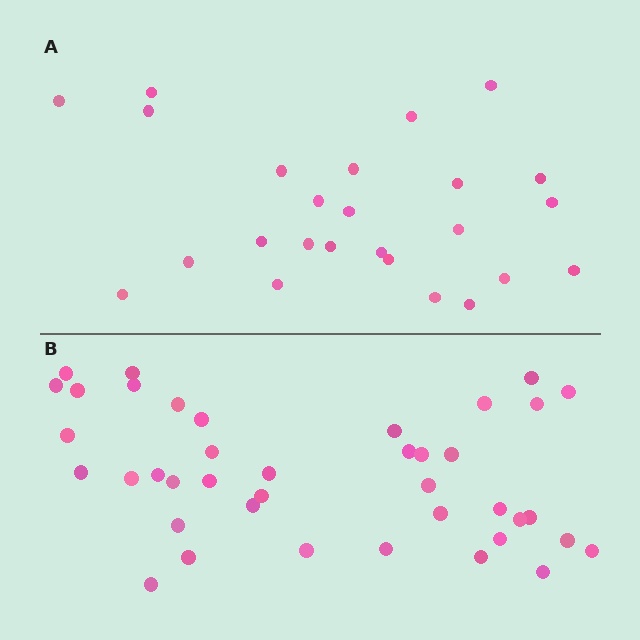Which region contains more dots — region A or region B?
Region B (the bottom region) has more dots.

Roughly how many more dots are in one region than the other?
Region B has approximately 15 more dots than region A.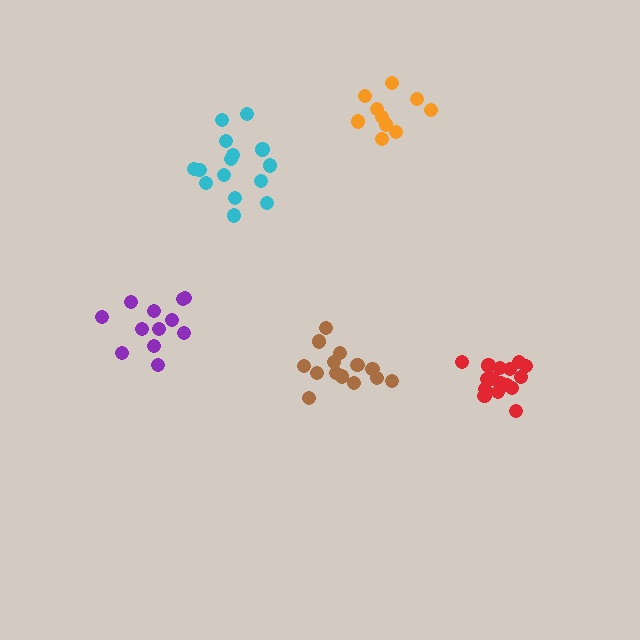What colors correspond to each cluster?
The clusters are colored: brown, purple, cyan, orange, red.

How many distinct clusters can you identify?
There are 5 distinct clusters.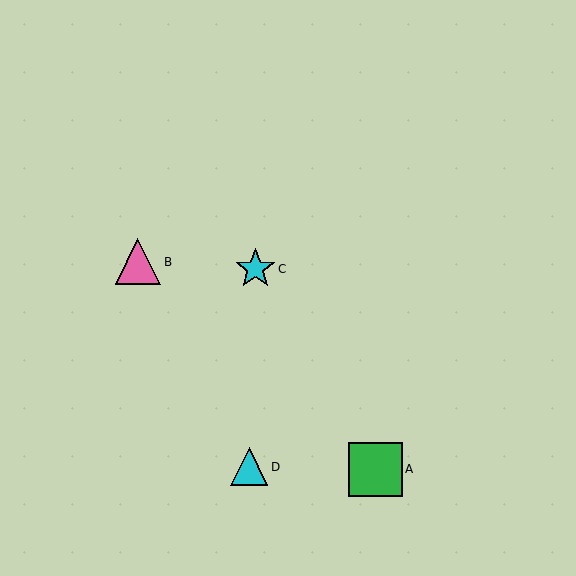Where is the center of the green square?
The center of the green square is at (376, 469).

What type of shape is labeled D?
Shape D is a cyan triangle.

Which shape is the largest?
The green square (labeled A) is the largest.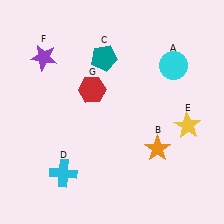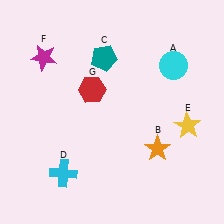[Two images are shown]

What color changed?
The star (F) changed from purple in Image 1 to magenta in Image 2.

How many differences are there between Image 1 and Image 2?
There is 1 difference between the two images.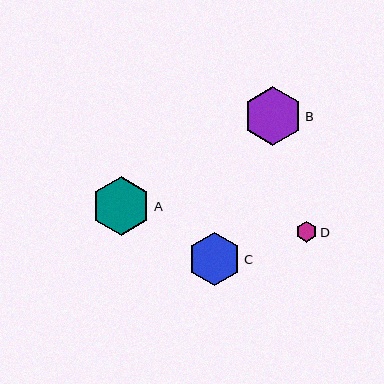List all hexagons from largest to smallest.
From largest to smallest: A, B, C, D.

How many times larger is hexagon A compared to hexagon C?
Hexagon A is approximately 1.1 times the size of hexagon C.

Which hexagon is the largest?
Hexagon A is the largest with a size of approximately 59 pixels.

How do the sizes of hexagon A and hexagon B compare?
Hexagon A and hexagon B are approximately the same size.